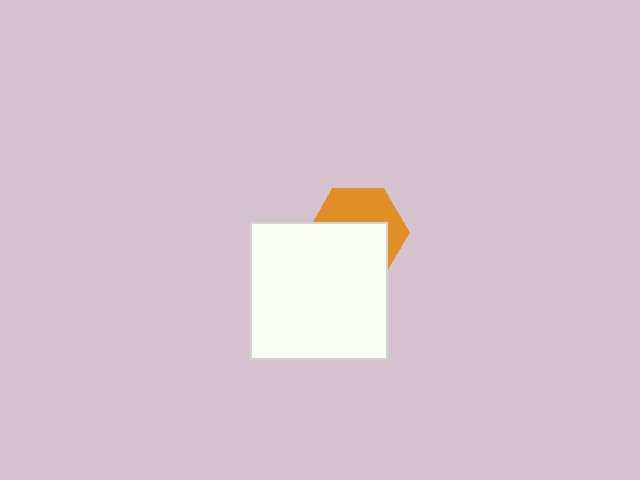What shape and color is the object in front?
The object in front is a white square.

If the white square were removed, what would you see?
You would see the complete orange hexagon.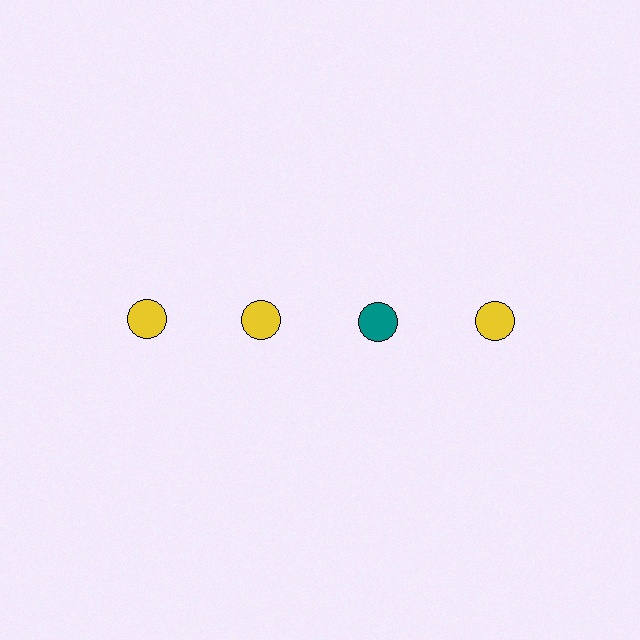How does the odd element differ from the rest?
It has a different color: teal instead of yellow.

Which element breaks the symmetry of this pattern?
The teal circle in the top row, center column breaks the symmetry. All other shapes are yellow circles.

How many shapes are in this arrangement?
There are 4 shapes arranged in a grid pattern.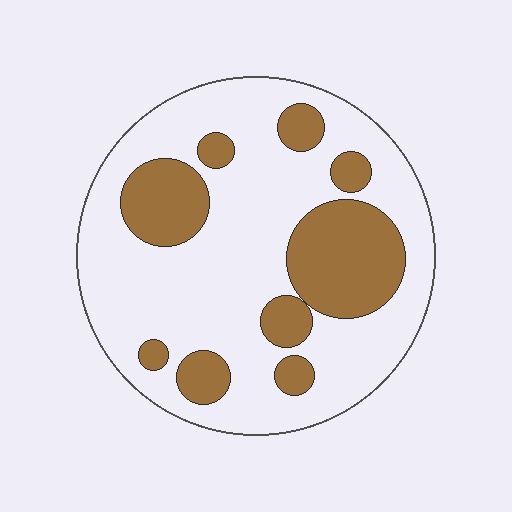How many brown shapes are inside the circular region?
9.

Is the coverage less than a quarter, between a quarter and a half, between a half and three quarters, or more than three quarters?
Between a quarter and a half.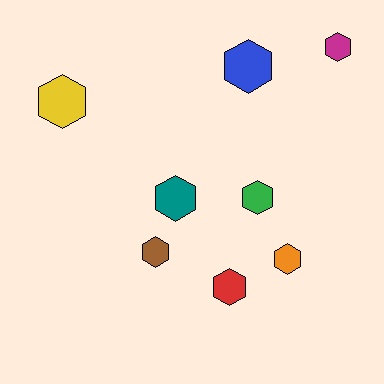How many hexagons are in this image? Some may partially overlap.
There are 8 hexagons.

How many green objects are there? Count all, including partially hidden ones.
There is 1 green object.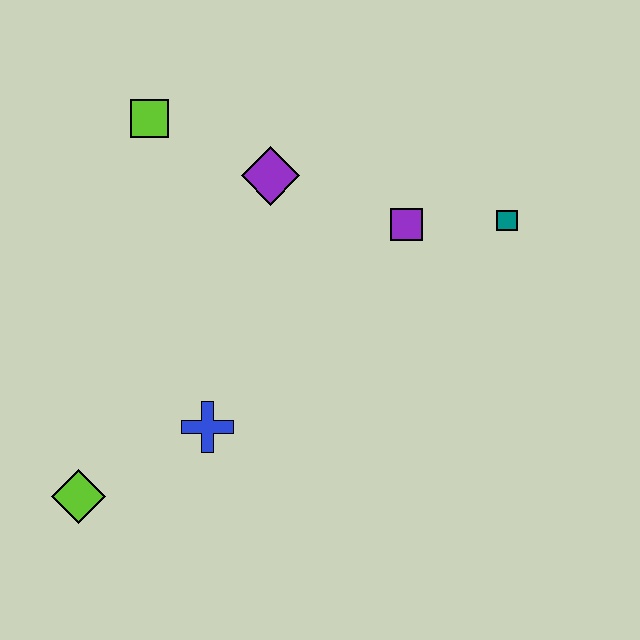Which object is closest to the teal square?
The purple square is closest to the teal square.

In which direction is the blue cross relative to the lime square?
The blue cross is below the lime square.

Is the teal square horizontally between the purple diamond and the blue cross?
No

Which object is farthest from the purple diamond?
The lime diamond is farthest from the purple diamond.